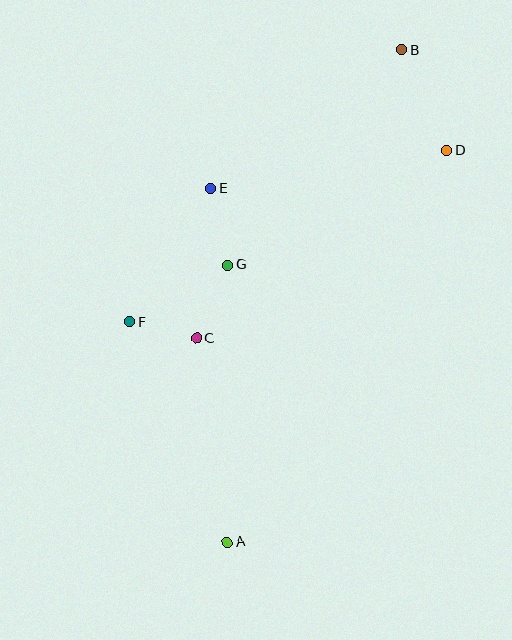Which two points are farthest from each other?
Points A and B are farthest from each other.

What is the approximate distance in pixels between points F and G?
The distance between F and G is approximately 113 pixels.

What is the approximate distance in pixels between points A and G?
The distance between A and G is approximately 277 pixels.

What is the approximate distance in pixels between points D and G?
The distance between D and G is approximately 247 pixels.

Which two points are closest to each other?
Points C and F are closest to each other.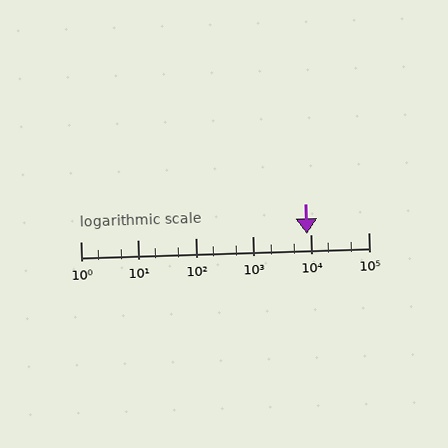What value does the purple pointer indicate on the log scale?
The pointer indicates approximately 8400.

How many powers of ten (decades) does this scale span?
The scale spans 5 decades, from 1 to 100000.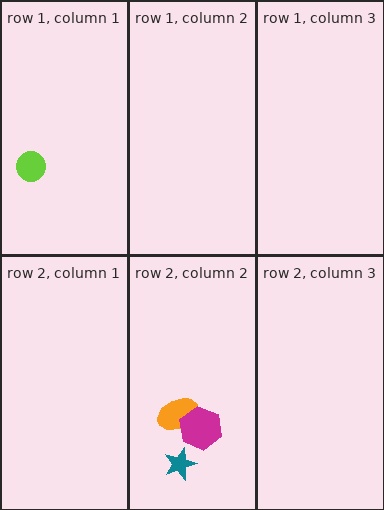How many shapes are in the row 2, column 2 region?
3.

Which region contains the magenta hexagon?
The row 2, column 2 region.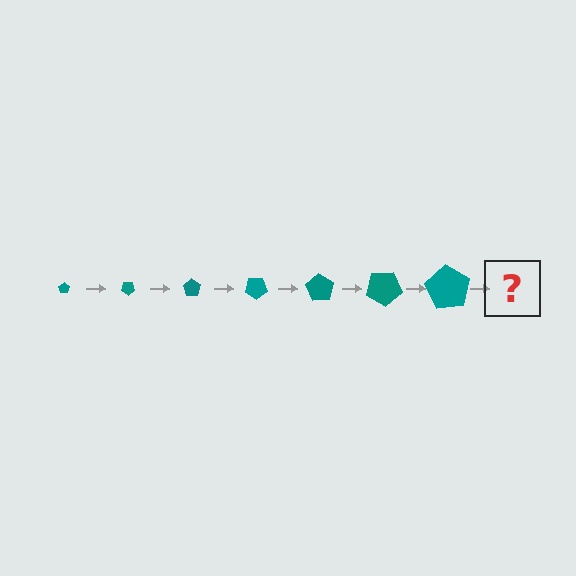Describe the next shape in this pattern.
It should be a pentagon, larger than the previous one and rotated 245 degrees from the start.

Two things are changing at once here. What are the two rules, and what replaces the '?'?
The two rules are that the pentagon grows larger each step and it rotates 35 degrees each step. The '?' should be a pentagon, larger than the previous one and rotated 245 degrees from the start.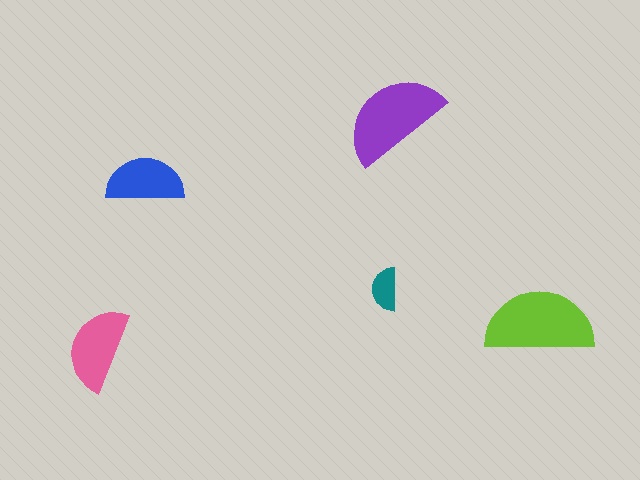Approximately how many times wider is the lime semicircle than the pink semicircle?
About 1.5 times wider.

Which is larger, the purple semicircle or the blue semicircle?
The purple one.